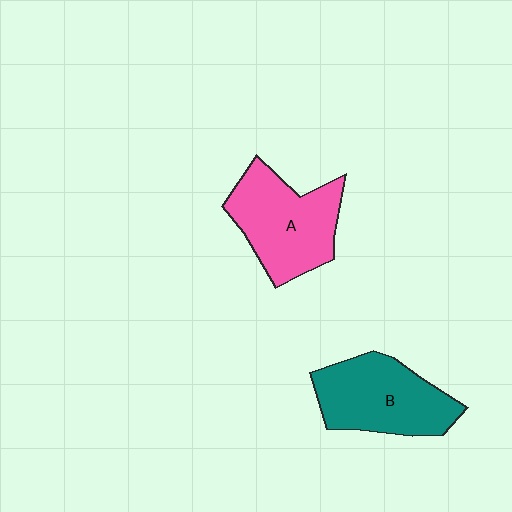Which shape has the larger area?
Shape A (pink).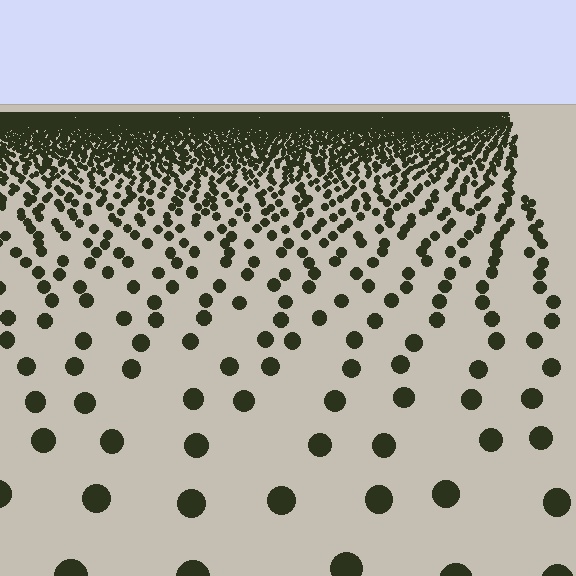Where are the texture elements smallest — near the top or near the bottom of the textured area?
Near the top.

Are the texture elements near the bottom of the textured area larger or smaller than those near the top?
Larger. Near the bottom, elements are closer to the viewer and appear at a bigger on-screen size.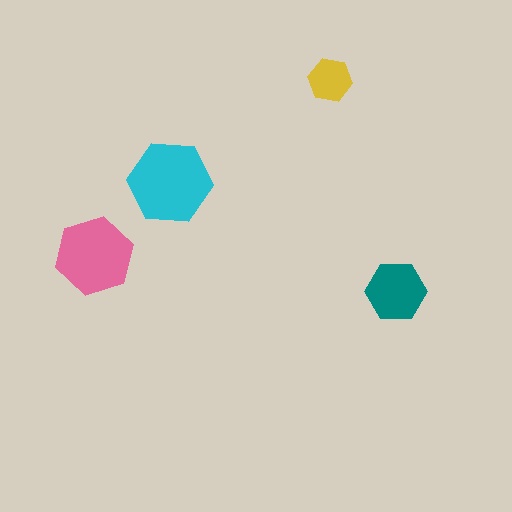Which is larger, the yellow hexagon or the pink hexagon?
The pink one.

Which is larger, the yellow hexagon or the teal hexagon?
The teal one.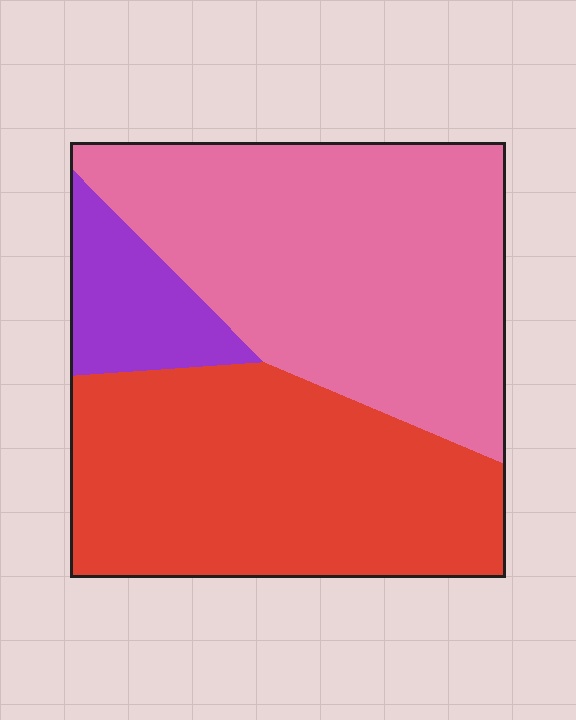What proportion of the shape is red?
Red covers roughly 40% of the shape.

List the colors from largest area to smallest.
From largest to smallest: pink, red, purple.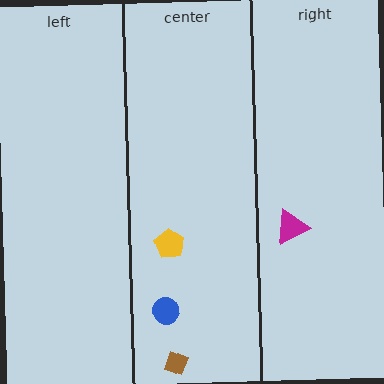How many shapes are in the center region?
3.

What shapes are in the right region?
The magenta triangle.